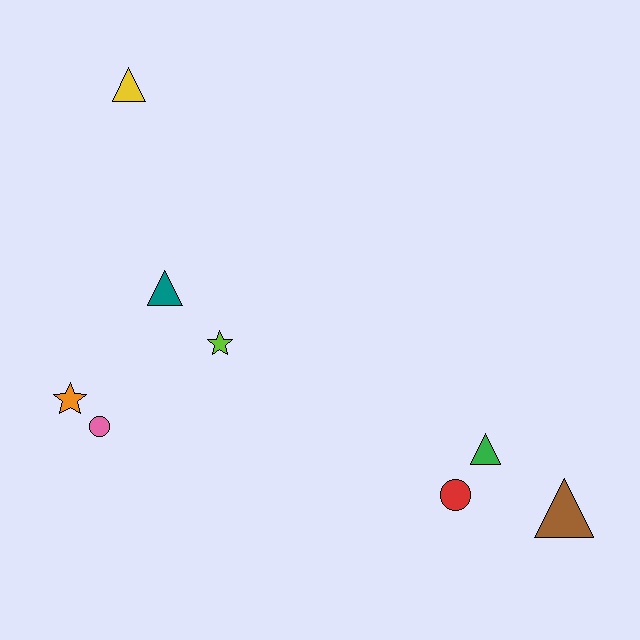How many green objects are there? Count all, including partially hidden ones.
There is 1 green object.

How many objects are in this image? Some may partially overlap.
There are 8 objects.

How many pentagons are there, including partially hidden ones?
There are no pentagons.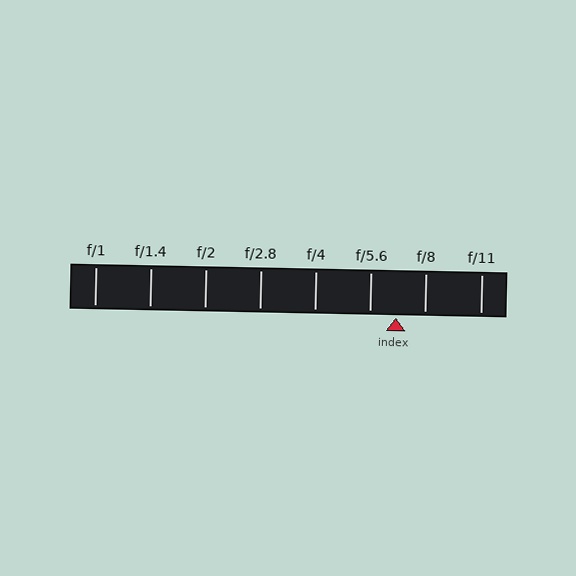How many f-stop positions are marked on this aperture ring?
There are 8 f-stop positions marked.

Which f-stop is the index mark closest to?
The index mark is closest to f/5.6.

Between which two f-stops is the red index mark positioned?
The index mark is between f/5.6 and f/8.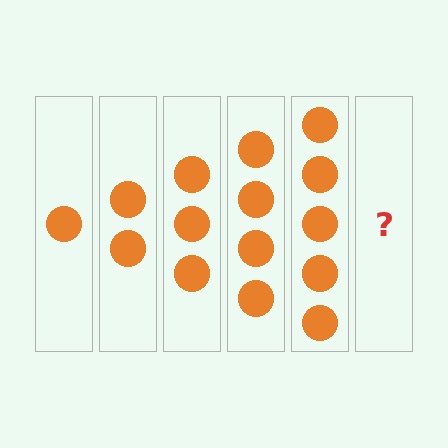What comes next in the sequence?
The next element should be 6 circles.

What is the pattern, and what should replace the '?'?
The pattern is that each step adds one more circle. The '?' should be 6 circles.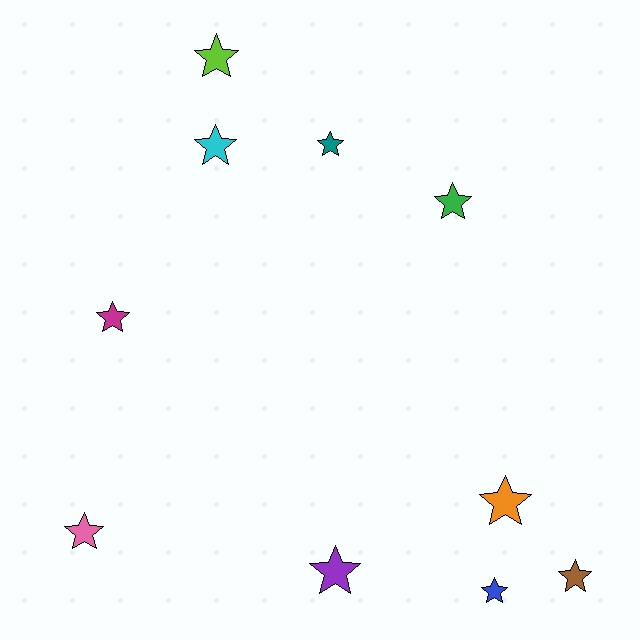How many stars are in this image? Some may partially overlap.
There are 10 stars.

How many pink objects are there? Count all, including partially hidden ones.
There is 1 pink object.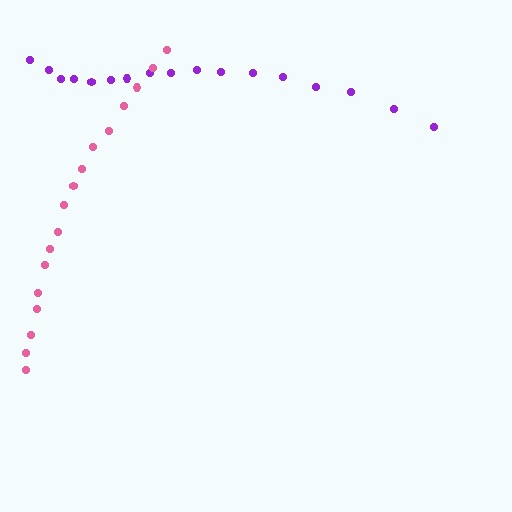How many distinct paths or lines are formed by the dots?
There are 2 distinct paths.